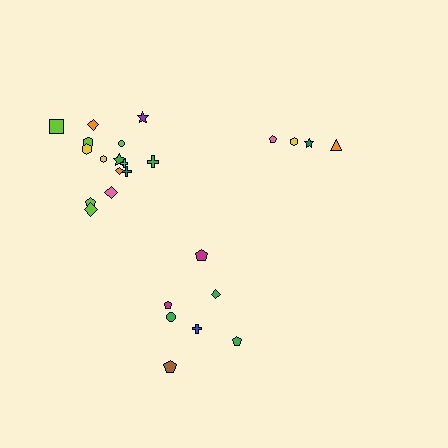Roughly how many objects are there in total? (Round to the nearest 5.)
Roughly 25 objects in total.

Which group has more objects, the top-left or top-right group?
The top-left group.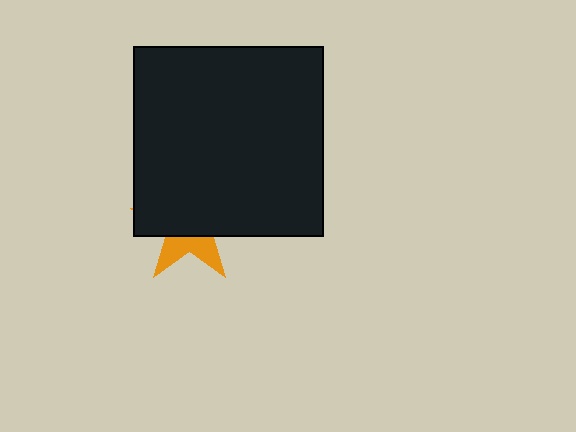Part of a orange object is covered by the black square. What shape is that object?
It is a star.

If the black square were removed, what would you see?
You would see the complete orange star.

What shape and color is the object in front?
The object in front is a black square.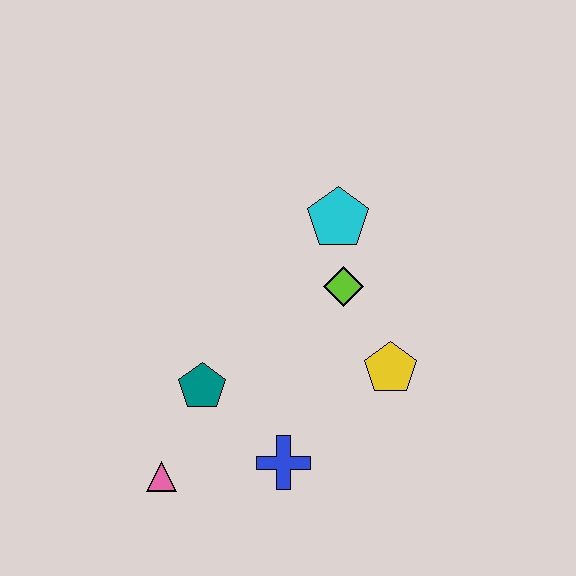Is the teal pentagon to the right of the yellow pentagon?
No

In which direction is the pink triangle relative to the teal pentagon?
The pink triangle is below the teal pentagon.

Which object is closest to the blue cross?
The teal pentagon is closest to the blue cross.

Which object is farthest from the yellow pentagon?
The pink triangle is farthest from the yellow pentagon.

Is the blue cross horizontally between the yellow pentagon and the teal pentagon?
Yes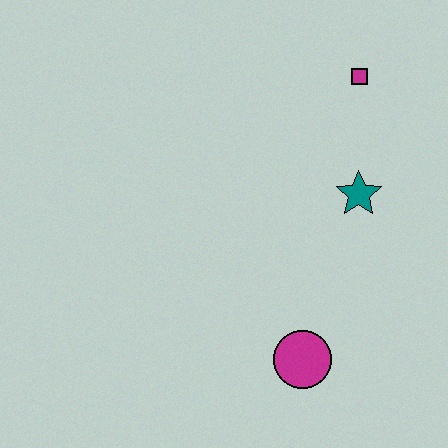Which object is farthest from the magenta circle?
The magenta square is farthest from the magenta circle.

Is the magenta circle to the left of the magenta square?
Yes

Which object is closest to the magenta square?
The teal star is closest to the magenta square.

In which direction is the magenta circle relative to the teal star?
The magenta circle is below the teal star.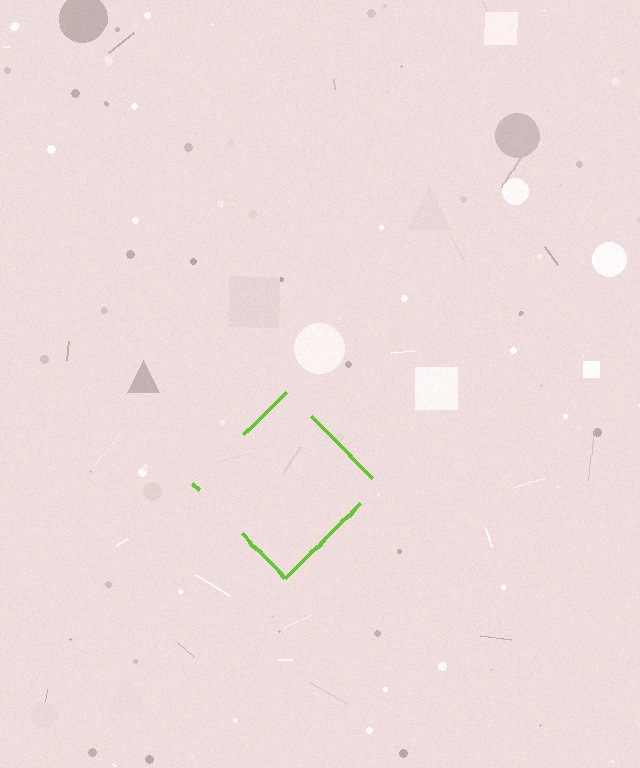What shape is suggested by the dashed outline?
The dashed outline suggests a diamond.